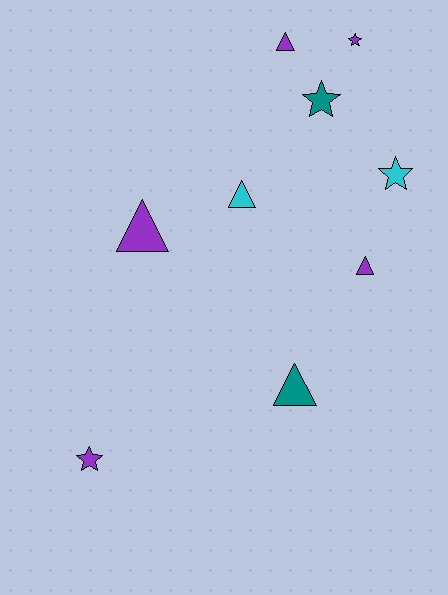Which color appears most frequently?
Purple, with 5 objects.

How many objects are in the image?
There are 9 objects.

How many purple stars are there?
There are 2 purple stars.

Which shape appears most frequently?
Triangle, with 5 objects.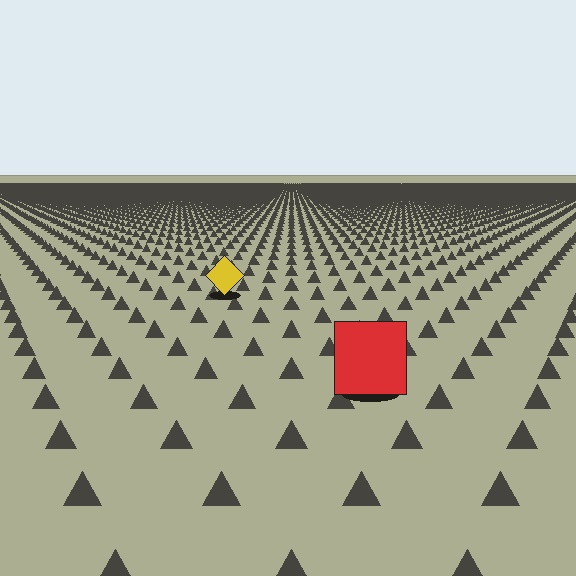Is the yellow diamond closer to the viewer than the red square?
No. The red square is closer — you can tell from the texture gradient: the ground texture is coarser near it.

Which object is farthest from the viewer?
The yellow diamond is farthest from the viewer. It appears smaller and the ground texture around it is denser.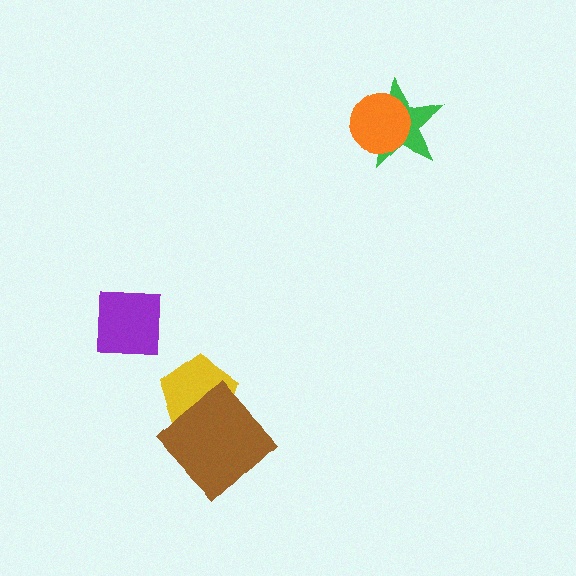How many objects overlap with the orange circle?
1 object overlaps with the orange circle.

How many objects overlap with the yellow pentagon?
1 object overlaps with the yellow pentagon.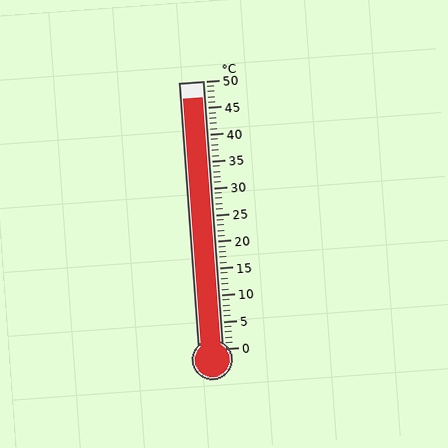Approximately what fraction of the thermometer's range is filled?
The thermometer is filled to approximately 95% of its range.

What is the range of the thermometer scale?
The thermometer scale ranges from 0°C to 50°C.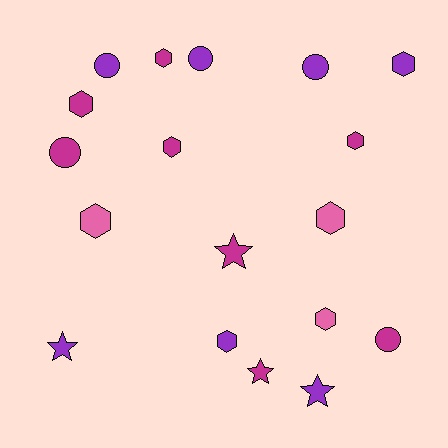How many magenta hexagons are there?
There are 4 magenta hexagons.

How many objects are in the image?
There are 18 objects.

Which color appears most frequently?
Magenta, with 8 objects.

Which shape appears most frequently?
Hexagon, with 9 objects.